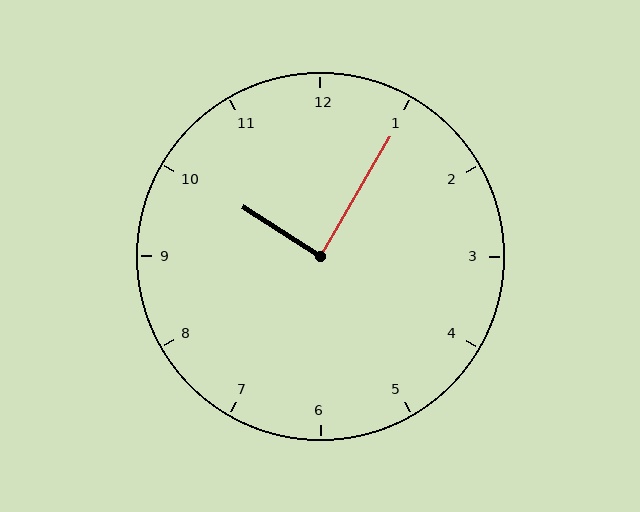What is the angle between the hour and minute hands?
Approximately 88 degrees.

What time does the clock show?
10:05.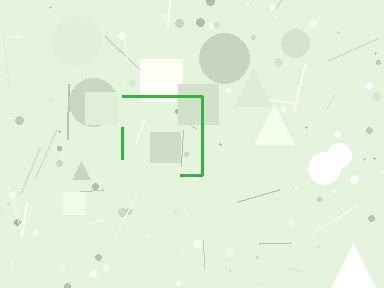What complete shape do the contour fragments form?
The contour fragments form a square.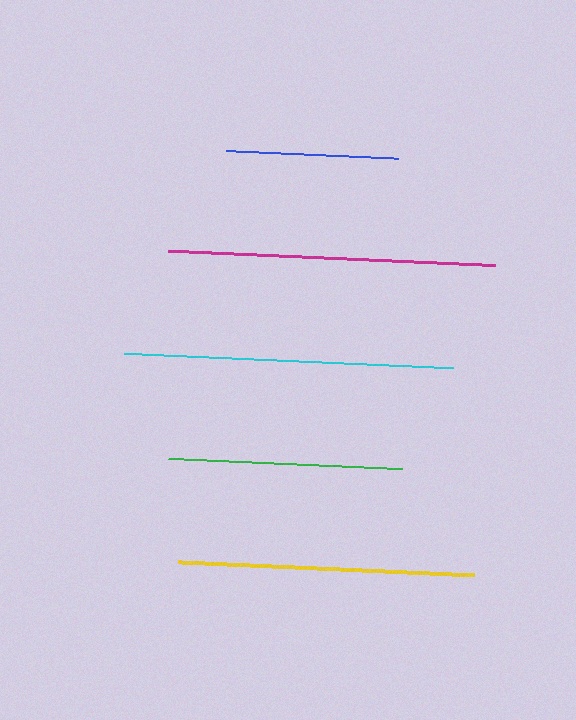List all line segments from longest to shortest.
From longest to shortest: cyan, magenta, yellow, green, blue.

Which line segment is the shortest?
The blue line is the shortest at approximately 172 pixels.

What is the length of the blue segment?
The blue segment is approximately 172 pixels long.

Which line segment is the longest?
The cyan line is the longest at approximately 330 pixels.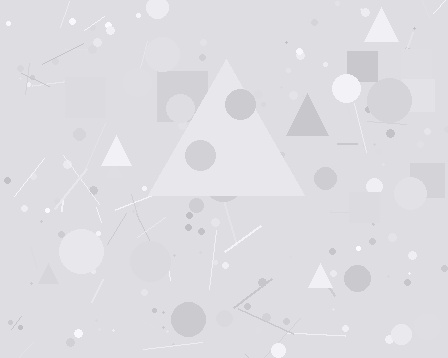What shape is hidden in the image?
A triangle is hidden in the image.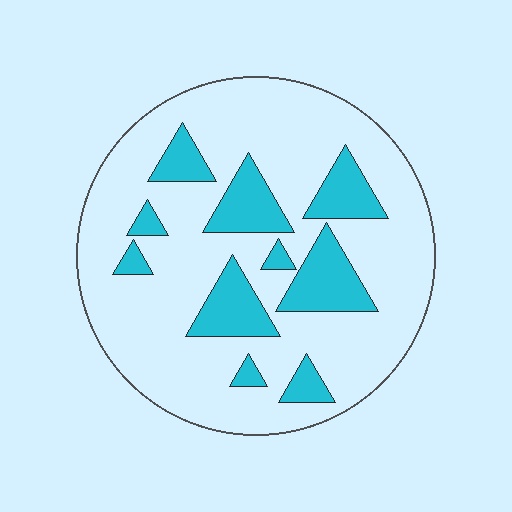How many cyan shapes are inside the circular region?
10.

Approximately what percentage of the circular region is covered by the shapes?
Approximately 20%.